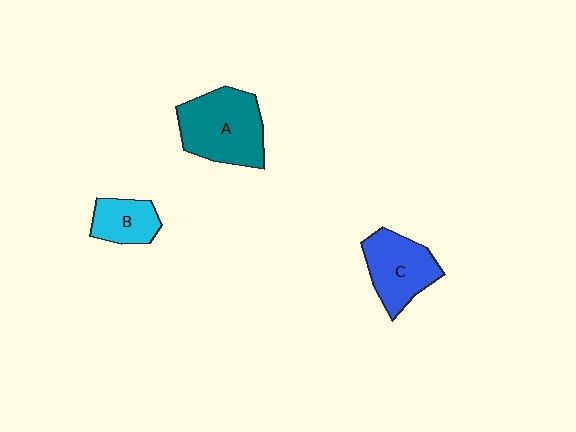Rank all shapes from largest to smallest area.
From largest to smallest: A (teal), C (blue), B (cyan).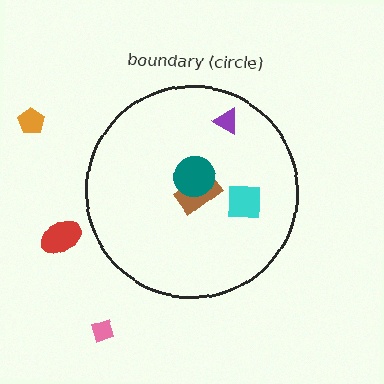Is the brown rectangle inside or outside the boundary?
Inside.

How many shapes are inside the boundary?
4 inside, 3 outside.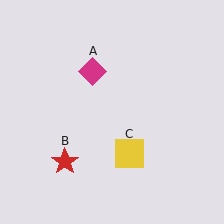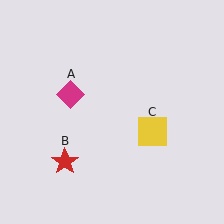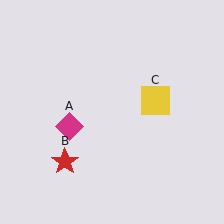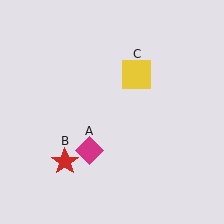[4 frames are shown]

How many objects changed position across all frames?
2 objects changed position: magenta diamond (object A), yellow square (object C).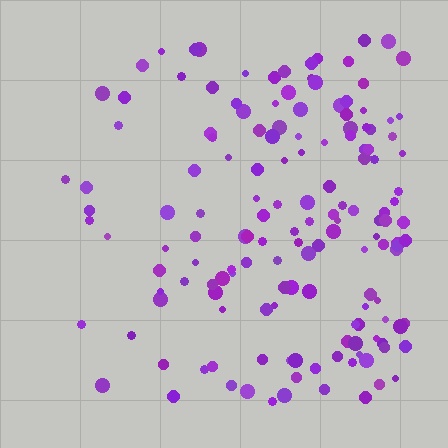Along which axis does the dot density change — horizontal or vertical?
Horizontal.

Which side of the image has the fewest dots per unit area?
The left.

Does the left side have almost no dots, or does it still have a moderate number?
Still a moderate number, just noticeably fewer than the right.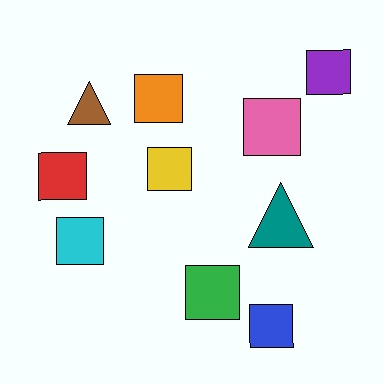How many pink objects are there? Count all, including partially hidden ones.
There is 1 pink object.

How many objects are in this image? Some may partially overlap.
There are 10 objects.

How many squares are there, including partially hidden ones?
There are 8 squares.